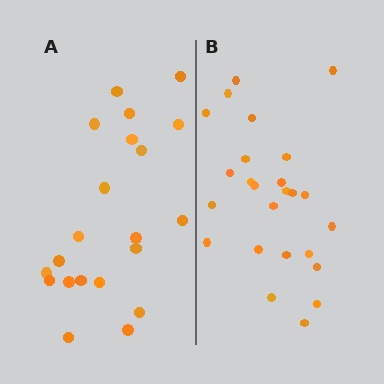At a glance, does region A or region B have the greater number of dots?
Region B (the right region) has more dots.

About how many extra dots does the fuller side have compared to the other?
Region B has about 4 more dots than region A.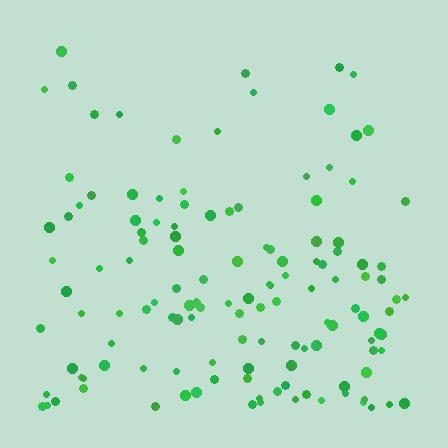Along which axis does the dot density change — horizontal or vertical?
Vertical.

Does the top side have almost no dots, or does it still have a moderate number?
Still a moderate number, just noticeably fewer than the bottom.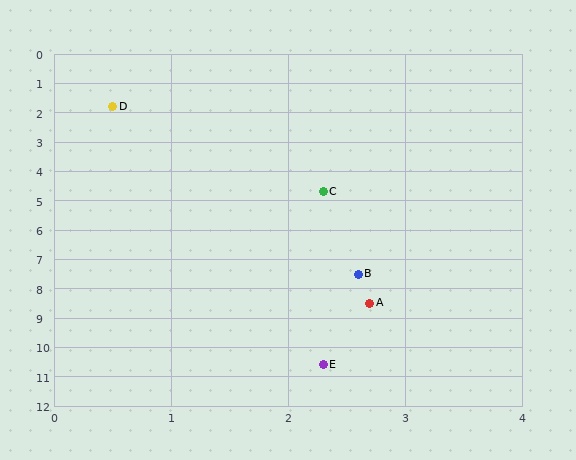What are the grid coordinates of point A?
Point A is at approximately (2.7, 8.5).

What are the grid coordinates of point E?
Point E is at approximately (2.3, 10.6).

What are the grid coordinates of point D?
Point D is at approximately (0.5, 1.8).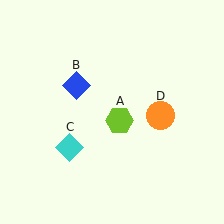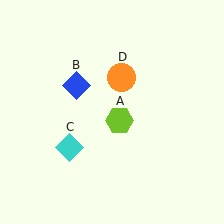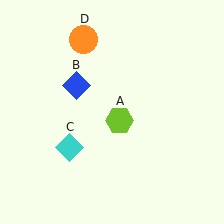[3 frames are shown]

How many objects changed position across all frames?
1 object changed position: orange circle (object D).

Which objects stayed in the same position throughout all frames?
Lime hexagon (object A) and blue diamond (object B) and cyan diamond (object C) remained stationary.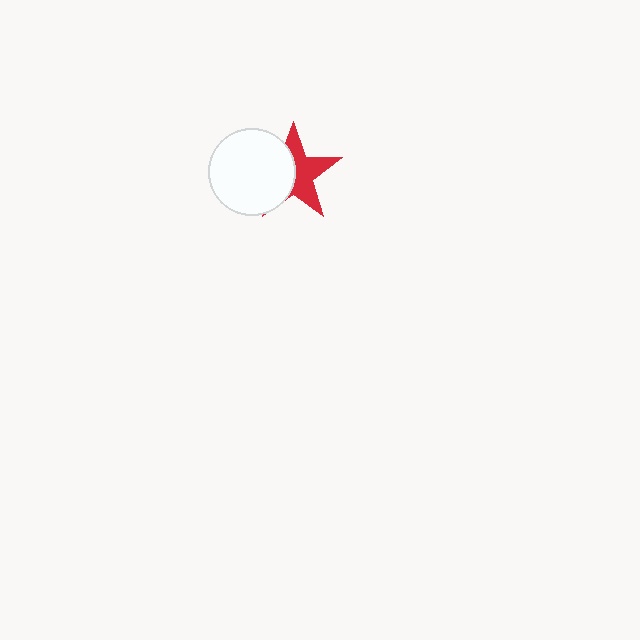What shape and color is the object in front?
The object in front is a white circle.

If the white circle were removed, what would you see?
You would see the complete red star.